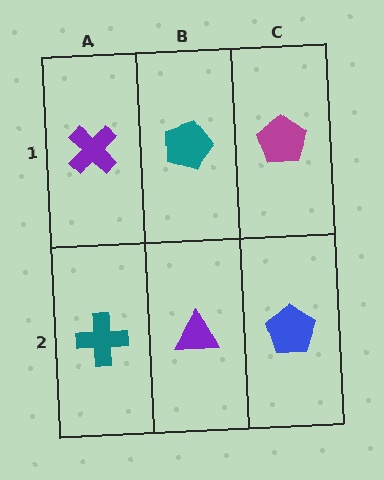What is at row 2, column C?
A blue pentagon.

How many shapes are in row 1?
3 shapes.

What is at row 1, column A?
A purple cross.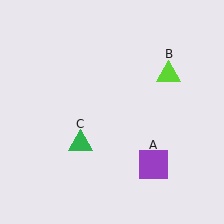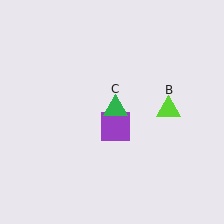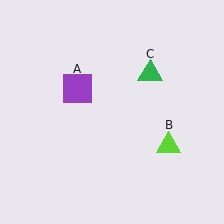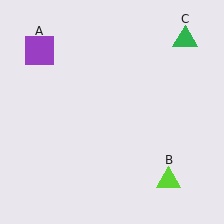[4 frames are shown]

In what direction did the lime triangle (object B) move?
The lime triangle (object B) moved down.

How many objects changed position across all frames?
3 objects changed position: purple square (object A), lime triangle (object B), green triangle (object C).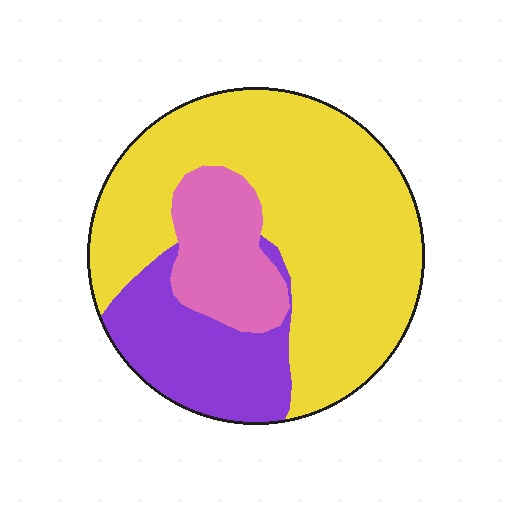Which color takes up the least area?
Pink, at roughly 15%.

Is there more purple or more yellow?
Yellow.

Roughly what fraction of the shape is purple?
Purple takes up about one fifth (1/5) of the shape.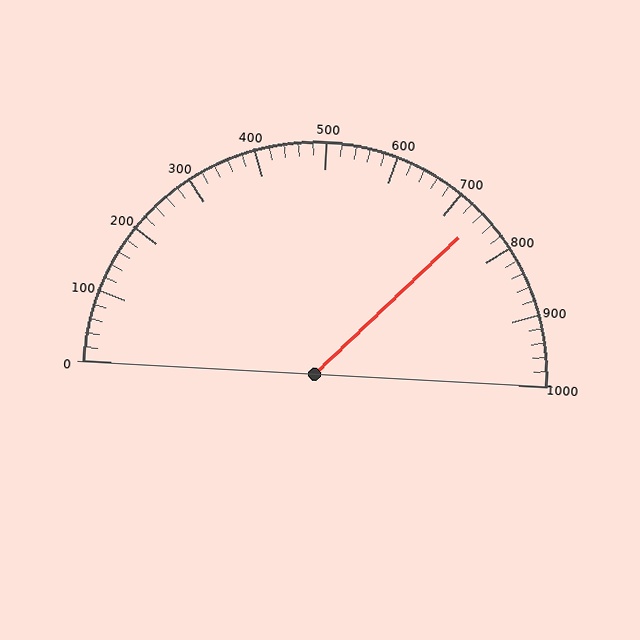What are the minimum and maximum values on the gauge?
The gauge ranges from 0 to 1000.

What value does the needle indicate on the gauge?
The needle indicates approximately 740.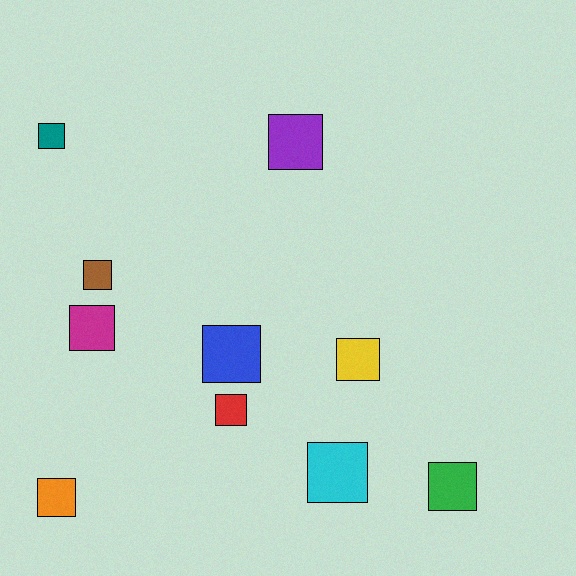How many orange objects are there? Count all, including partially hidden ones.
There is 1 orange object.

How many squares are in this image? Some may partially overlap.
There are 10 squares.